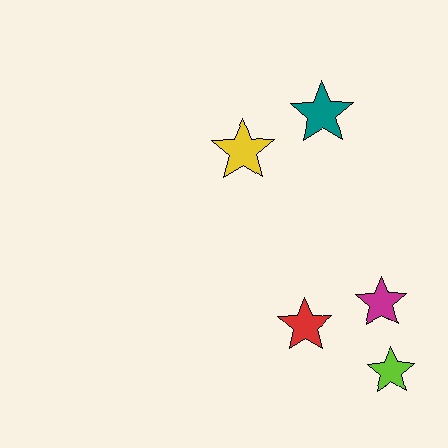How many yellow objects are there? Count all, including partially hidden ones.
There is 1 yellow object.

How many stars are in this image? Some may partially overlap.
There are 5 stars.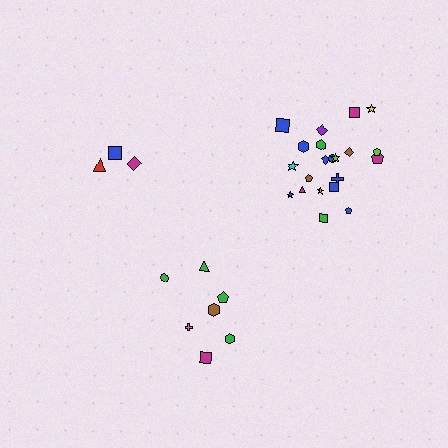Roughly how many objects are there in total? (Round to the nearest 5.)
Roughly 30 objects in total.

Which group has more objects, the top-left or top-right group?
The top-right group.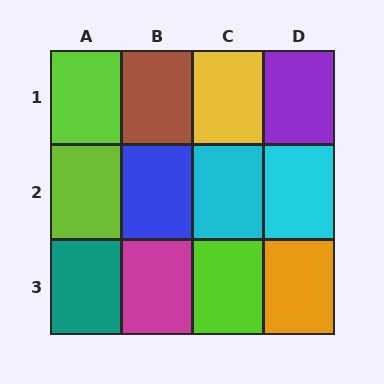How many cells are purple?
1 cell is purple.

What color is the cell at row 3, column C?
Lime.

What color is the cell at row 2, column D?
Cyan.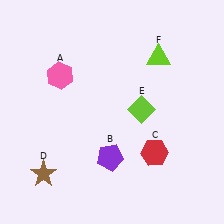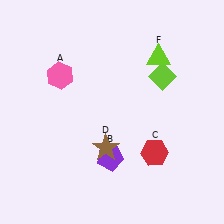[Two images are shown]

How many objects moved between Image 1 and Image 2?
2 objects moved between the two images.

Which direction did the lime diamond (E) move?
The lime diamond (E) moved up.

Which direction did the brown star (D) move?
The brown star (D) moved right.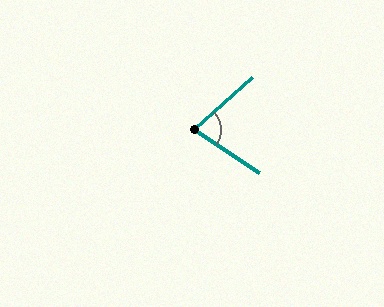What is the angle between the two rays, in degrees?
Approximately 75 degrees.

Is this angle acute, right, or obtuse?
It is acute.